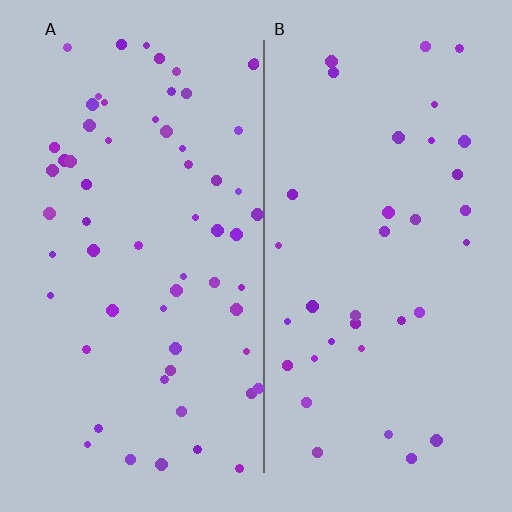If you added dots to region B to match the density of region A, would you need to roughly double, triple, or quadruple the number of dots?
Approximately double.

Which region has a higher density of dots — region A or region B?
A (the left).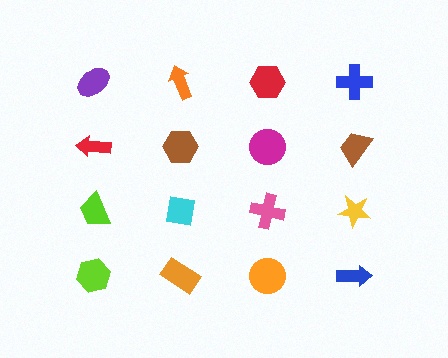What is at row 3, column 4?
A yellow star.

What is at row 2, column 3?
A magenta circle.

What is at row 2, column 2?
A brown hexagon.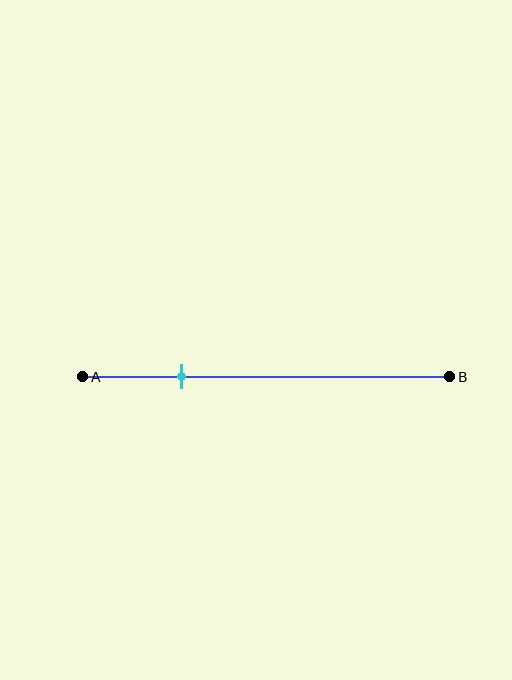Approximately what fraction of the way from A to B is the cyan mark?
The cyan mark is approximately 25% of the way from A to B.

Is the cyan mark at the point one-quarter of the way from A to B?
Yes, the mark is approximately at the one-quarter point.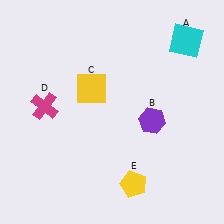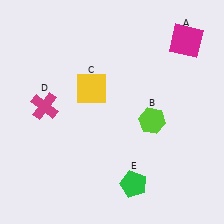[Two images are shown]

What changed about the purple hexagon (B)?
In Image 1, B is purple. In Image 2, it changed to lime.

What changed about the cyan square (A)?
In Image 1, A is cyan. In Image 2, it changed to magenta.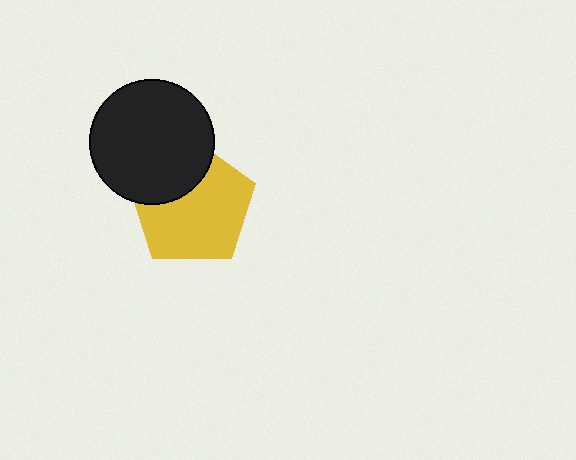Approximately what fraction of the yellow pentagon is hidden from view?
Roughly 30% of the yellow pentagon is hidden behind the black circle.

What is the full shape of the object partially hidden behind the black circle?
The partially hidden object is a yellow pentagon.